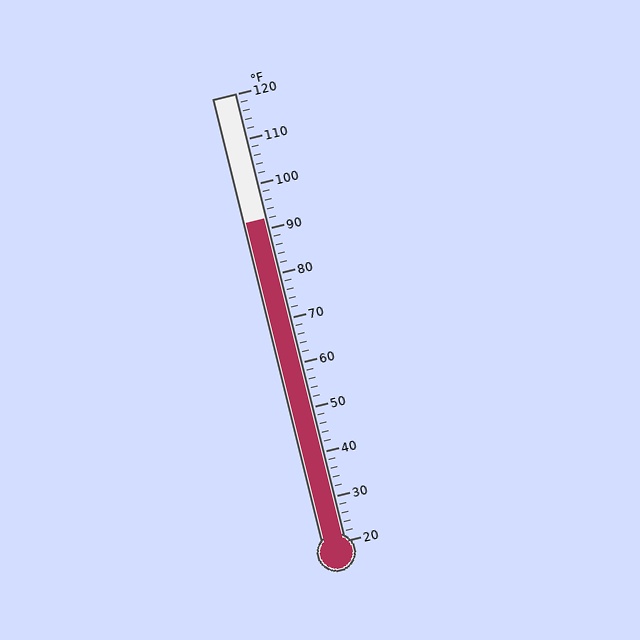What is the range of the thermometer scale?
The thermometer scale ranges from 20°F to 120°F.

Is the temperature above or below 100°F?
The temperature is below 100°F.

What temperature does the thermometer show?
The thermometer shows approximately 92°F.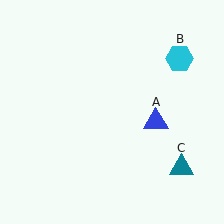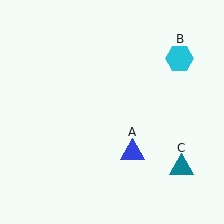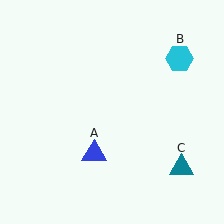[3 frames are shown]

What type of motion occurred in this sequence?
The blue triangle (object A) rotated clockwise around the center of the scene.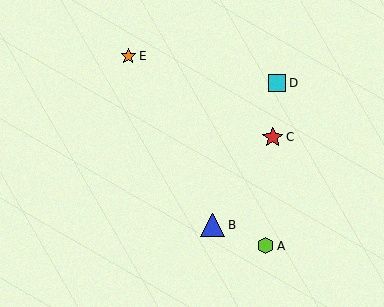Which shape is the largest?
The blue triangle (labeled B) is the largest.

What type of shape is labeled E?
Shape E is an orange star.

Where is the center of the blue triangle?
The center of the blue triangle is at (213, 225).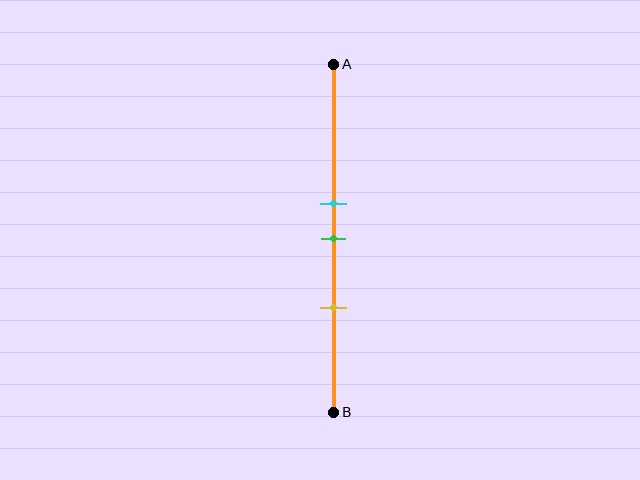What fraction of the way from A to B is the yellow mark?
The yellow mark is approximately 70% (0.7) of the way from A to B.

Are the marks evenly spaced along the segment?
Yes, the marks are approximately evenly spaced.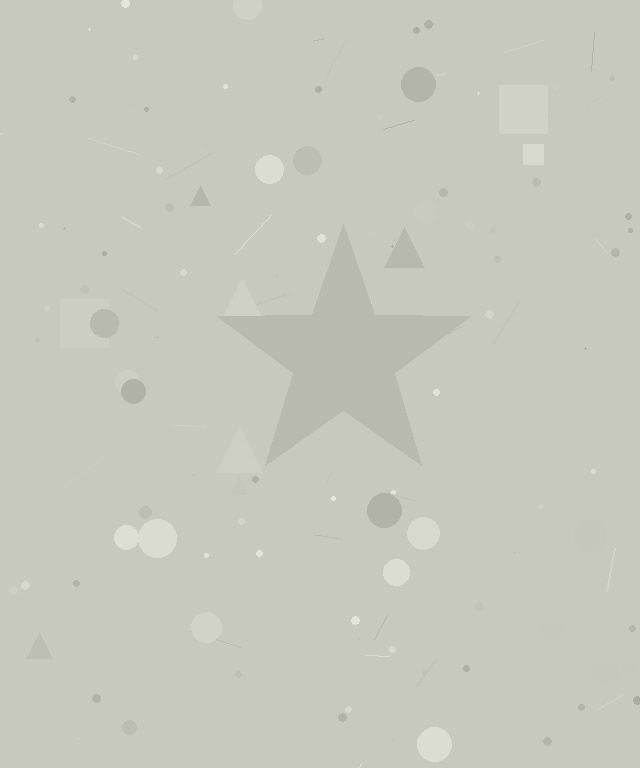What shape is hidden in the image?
A star is hidden in the image.